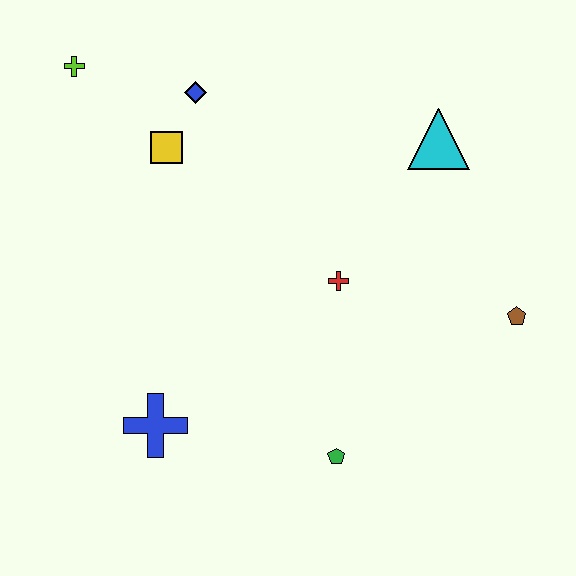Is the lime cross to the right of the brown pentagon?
No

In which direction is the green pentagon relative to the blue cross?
The green pentagon is to the right of the blue cross.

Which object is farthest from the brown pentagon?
The lime cross is farthest from the brown pentagon.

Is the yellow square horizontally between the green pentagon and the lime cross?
Yes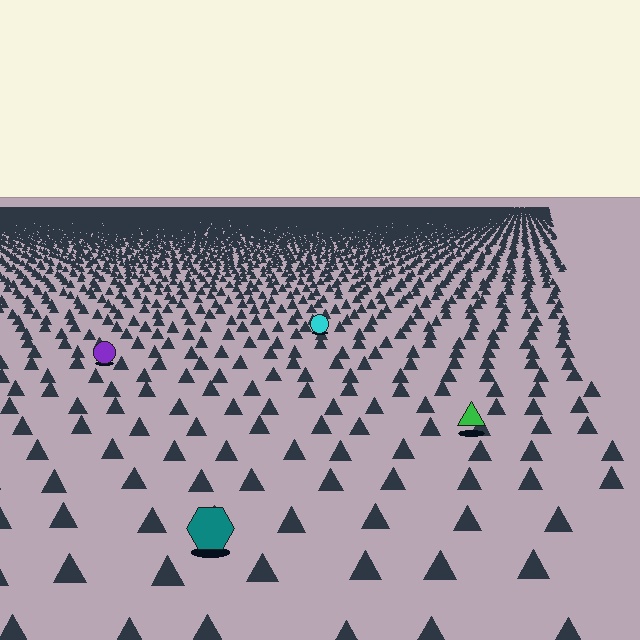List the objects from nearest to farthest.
From nearest to farthest: the teal hexagon, the green triangle, the purple circle, the cyan circle.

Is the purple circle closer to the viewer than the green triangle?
No. The green triangle is closer — you can tell from the texture gradient: the ground texture is coarser near it.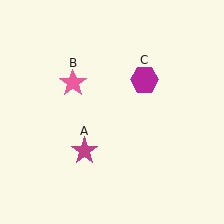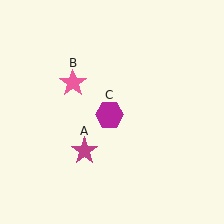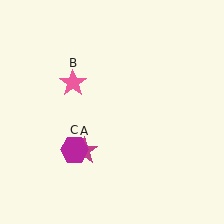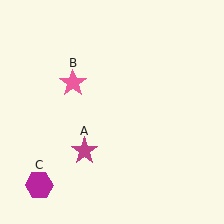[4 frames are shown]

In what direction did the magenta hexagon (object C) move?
The magenta hexagon (object C) moved down and to the left.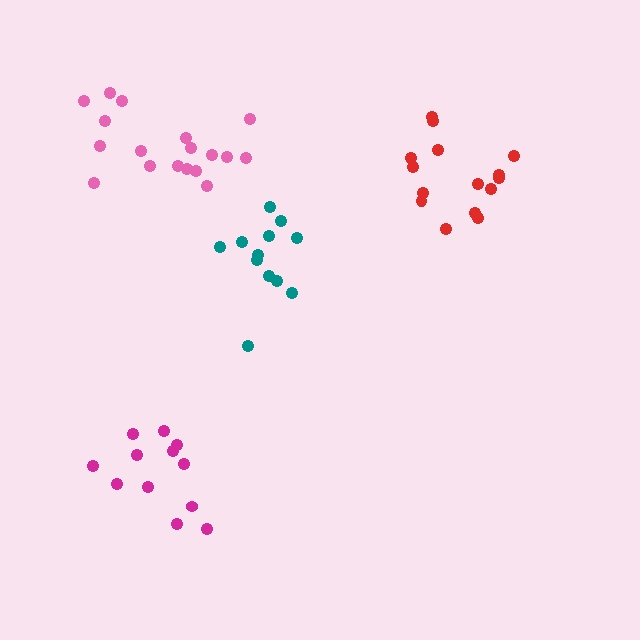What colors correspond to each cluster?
The clusters are colored: red, teal, magenta, pink.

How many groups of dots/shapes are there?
There are 4 groups.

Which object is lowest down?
The magenta cluster is bottommost.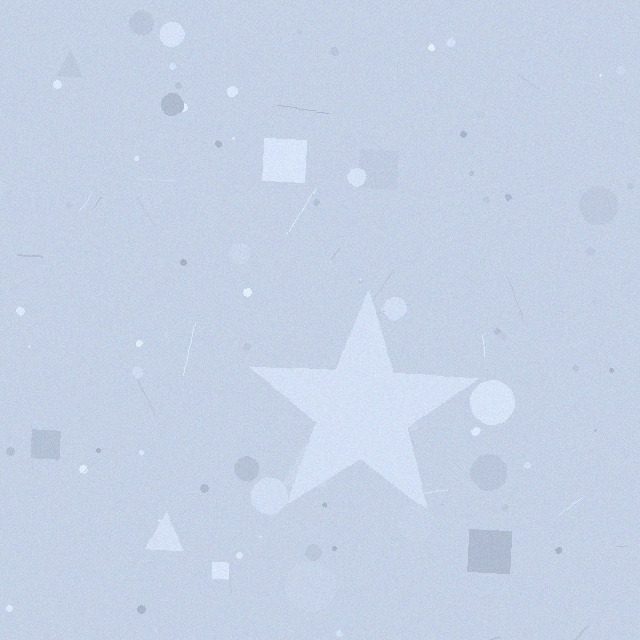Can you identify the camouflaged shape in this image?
The camouflaged shape is a star.